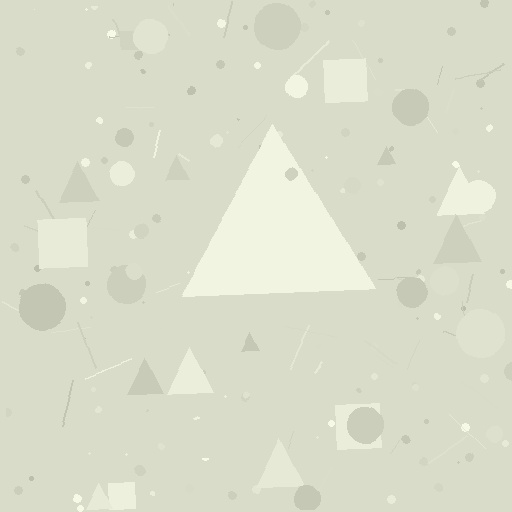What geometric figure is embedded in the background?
A triangle is embedded in the background.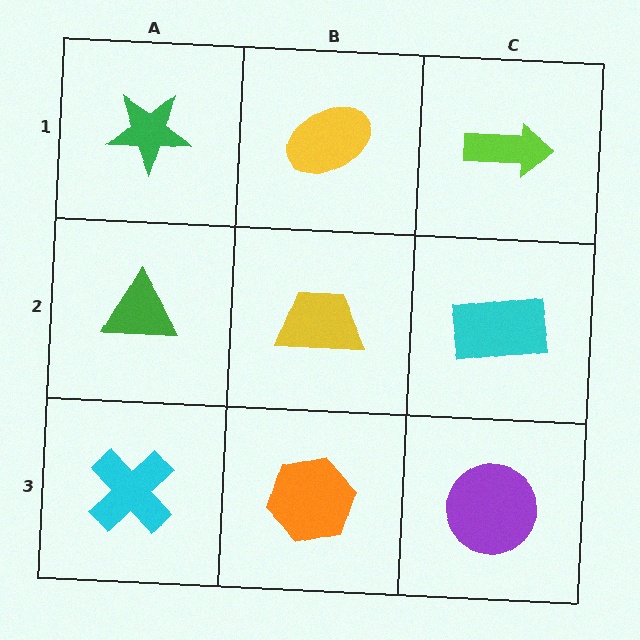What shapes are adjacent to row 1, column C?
A cyan rectangle (row 2, column C), a yellow ellipse (row 1, column B).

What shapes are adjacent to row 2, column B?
A yellow ellipse (row 1, column B), an orange hexagon (row 3, column B), a green triangle (row 2, column A), a cyan rectangle (row 2, column C).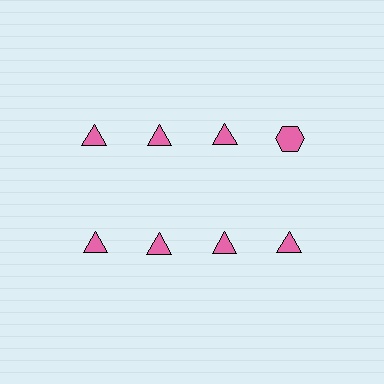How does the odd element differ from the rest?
It has a different shape: hexagon instead of triangle.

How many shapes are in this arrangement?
There are 8 shapes arranged in a grid pattern.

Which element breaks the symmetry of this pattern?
The pink hexagon in the top row, second from right column breaks the symmetry. All other shapes are pink triangles.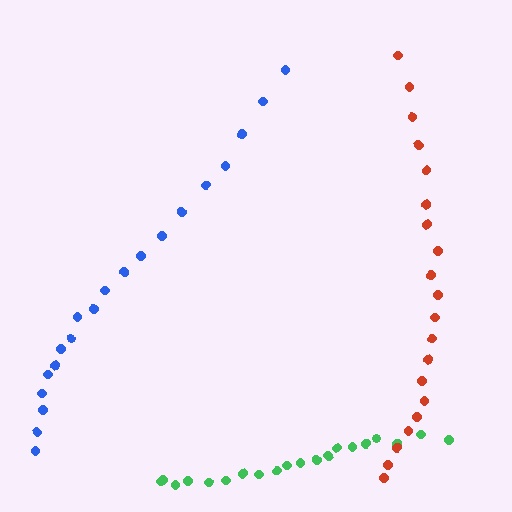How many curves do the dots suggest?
There are 3 distinct paths.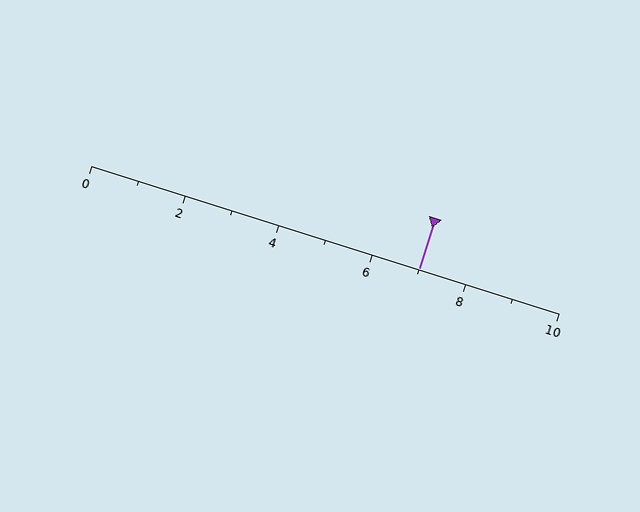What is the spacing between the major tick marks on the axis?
The major ticks are spaced 2 apart.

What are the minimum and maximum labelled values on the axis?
The axis runs from 0 to 10.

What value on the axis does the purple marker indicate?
The marker indicates approximately 7.